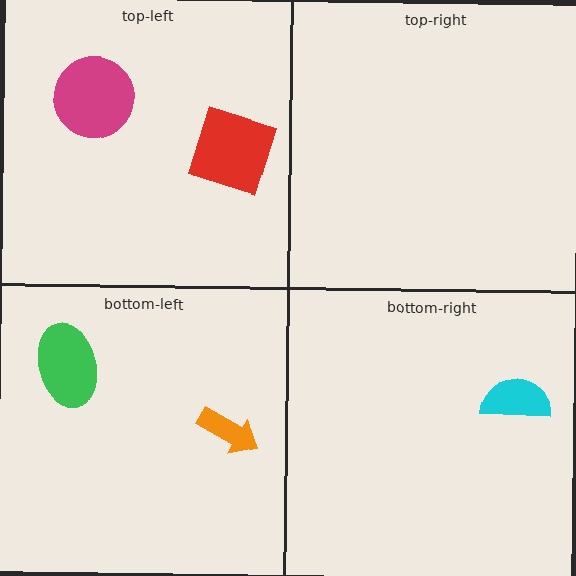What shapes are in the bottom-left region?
The green ellipse, the orange arrow.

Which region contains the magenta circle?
The top-left region.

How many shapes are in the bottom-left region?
2.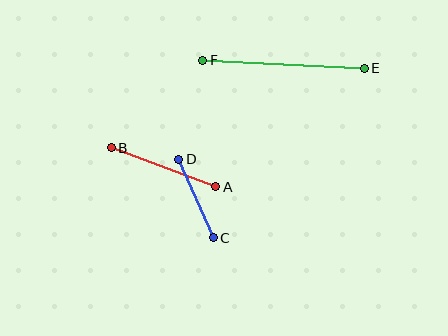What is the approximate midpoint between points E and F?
The midpoint is at approximately (284, 64) pixels.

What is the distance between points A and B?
The distance is approximately 111 pixels.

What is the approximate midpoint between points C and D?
The midpoint is at approximately (196, 198) pixels.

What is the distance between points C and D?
The distance is approximately 86 pixels.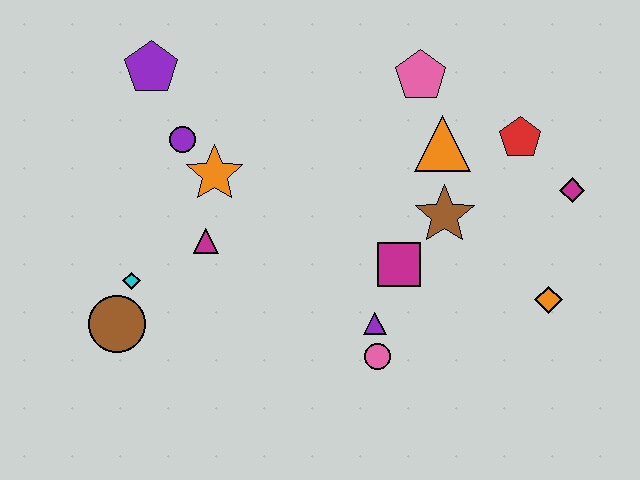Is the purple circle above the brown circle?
Yes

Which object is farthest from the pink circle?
The purple pentagon is farthest from the pink circle.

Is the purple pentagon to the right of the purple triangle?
No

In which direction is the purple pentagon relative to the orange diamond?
The purple pentagon is to the left of the orange diamond.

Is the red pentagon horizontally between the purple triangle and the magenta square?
No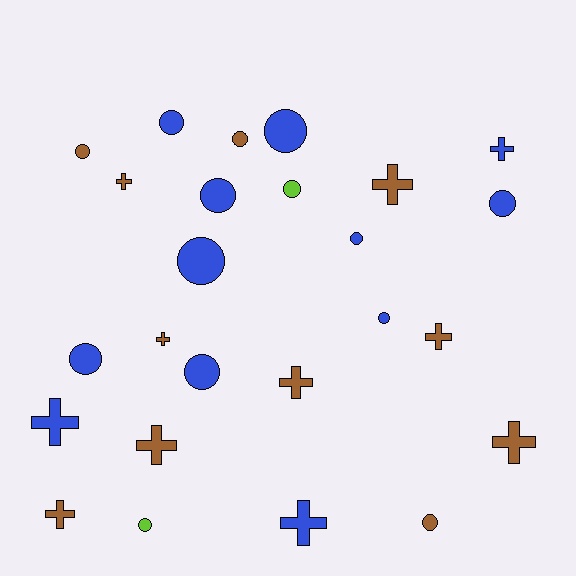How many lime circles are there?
There are 2 lime circles.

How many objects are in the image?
There are 25 objects.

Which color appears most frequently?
Blue, with 12 objects.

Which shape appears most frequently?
Circle, with 14 objects.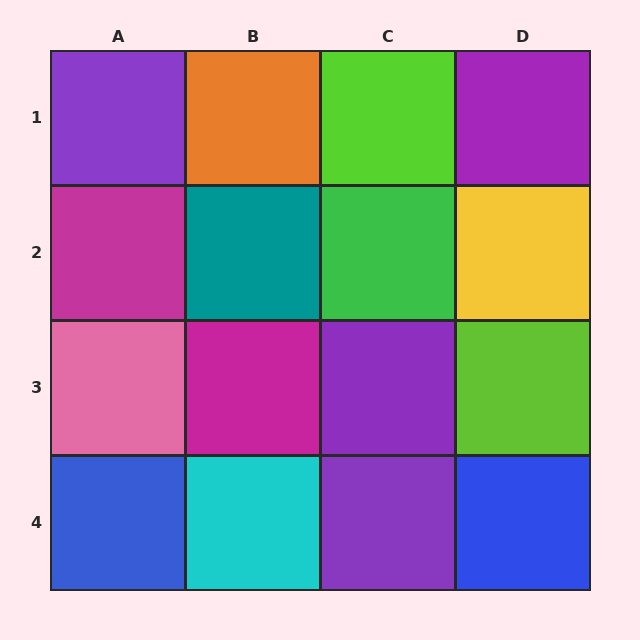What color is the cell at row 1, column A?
Purple.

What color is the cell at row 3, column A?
Pink.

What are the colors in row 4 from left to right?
Blue, cyan, purple, blue.